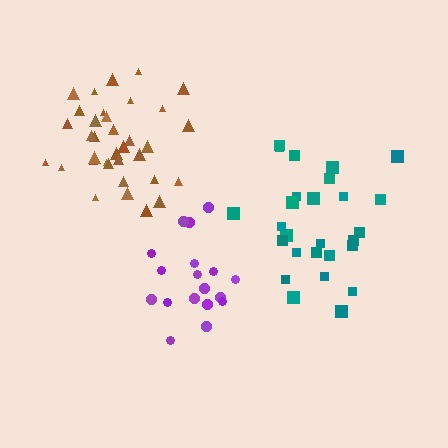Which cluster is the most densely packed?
Brown.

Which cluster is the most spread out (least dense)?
Teal.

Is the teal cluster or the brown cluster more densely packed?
Brown.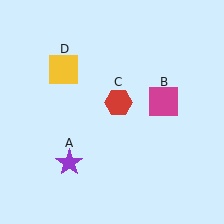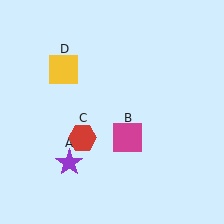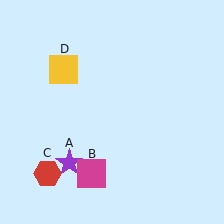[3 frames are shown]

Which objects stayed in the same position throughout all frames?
Purple star (object A) and yellow square (object D) remained stationary.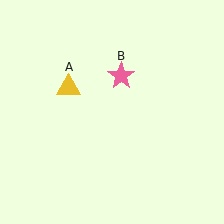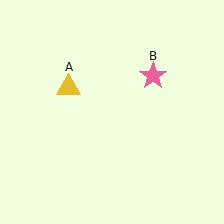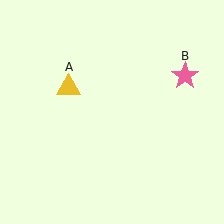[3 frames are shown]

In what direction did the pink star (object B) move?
The pink star (object B) moved right.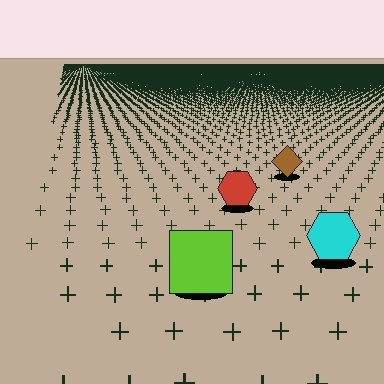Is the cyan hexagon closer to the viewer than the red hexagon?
Yes. The cyan hexagon is closer — you can tell from the texture gradient: the ground texture is coarser near it.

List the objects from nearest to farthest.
From nearest to farthest: the lime square, the cyan hexagon, the red hexagon, the brown diamond.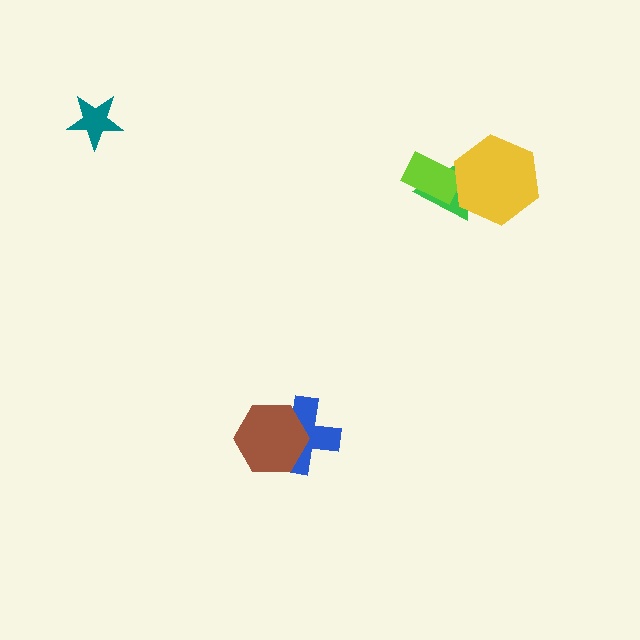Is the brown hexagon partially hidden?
No, no other shape covers it.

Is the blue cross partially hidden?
Yes, it is partially covered by another shape.